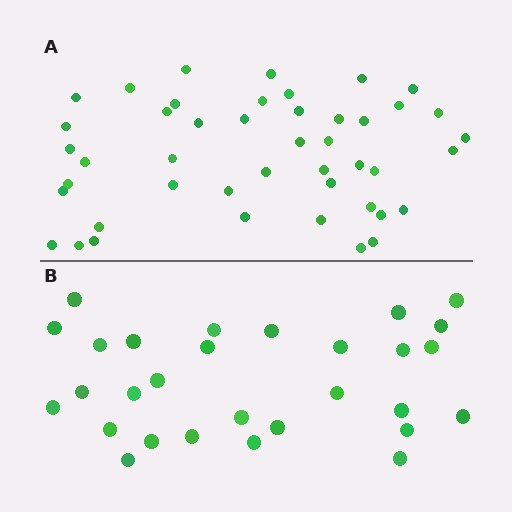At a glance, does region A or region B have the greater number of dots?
Region A (the top region) has more dots.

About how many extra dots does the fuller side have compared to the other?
Region A has approximately 15 more dots than region B.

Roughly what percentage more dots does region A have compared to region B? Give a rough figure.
About 55% more.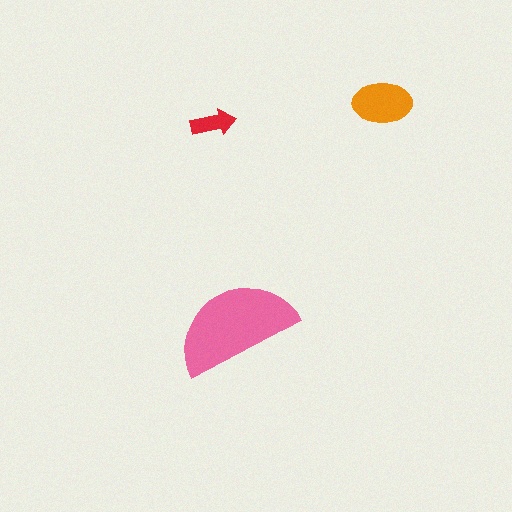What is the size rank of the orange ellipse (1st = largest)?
2nd.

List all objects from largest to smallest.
The pink semicircle, the orange ellipse, the red arrow.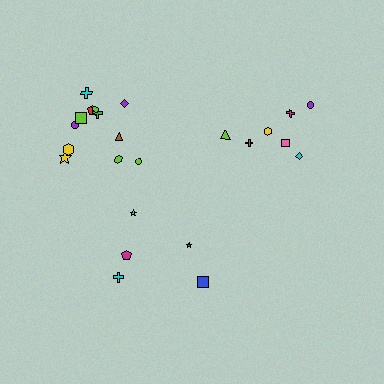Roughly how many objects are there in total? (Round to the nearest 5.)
Roughly 25 objects in total.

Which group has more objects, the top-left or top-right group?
The top-left group.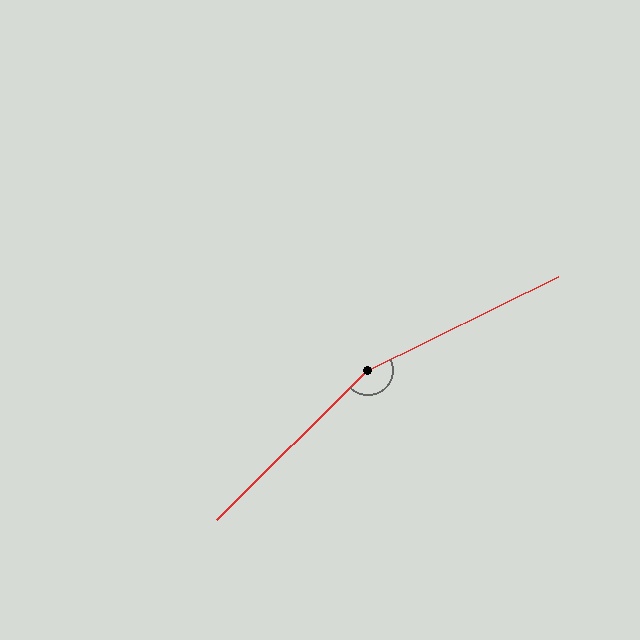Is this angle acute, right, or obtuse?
It is obtuse.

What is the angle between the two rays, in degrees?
Approximately 161 degrees.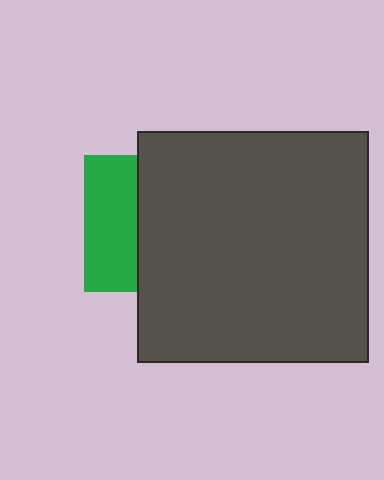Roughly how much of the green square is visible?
A small part of it is visible (roughly 40%).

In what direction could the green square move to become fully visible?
The green square could move left. That would shift it out from behind the dark gray square entirely.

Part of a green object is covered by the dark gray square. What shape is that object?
It is a square.